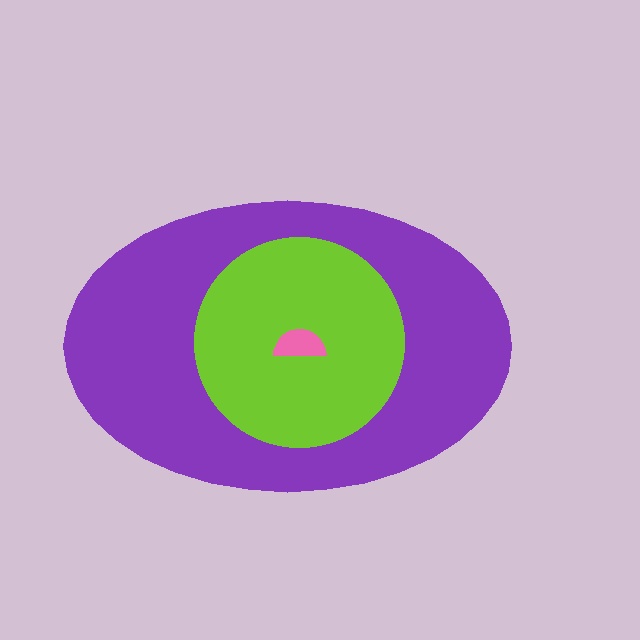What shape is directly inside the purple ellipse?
The lime circle.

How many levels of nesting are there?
3.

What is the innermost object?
The pink semicircle.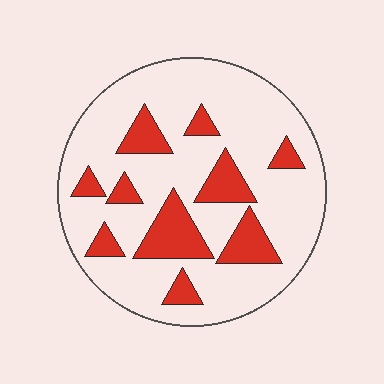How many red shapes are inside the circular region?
10.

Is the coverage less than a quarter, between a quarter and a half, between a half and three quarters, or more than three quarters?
Less than a quarter.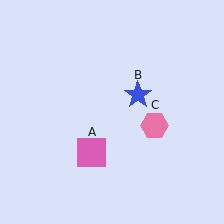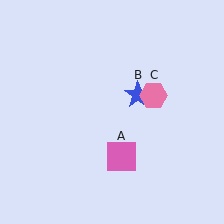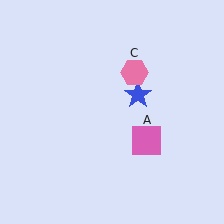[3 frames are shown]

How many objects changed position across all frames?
2 objects changed position: pink square (object A), pink hexagon (object C).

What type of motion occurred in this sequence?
The pink square (object A), pink hexagon (object C) rotated counterclockwise around the center of the scene.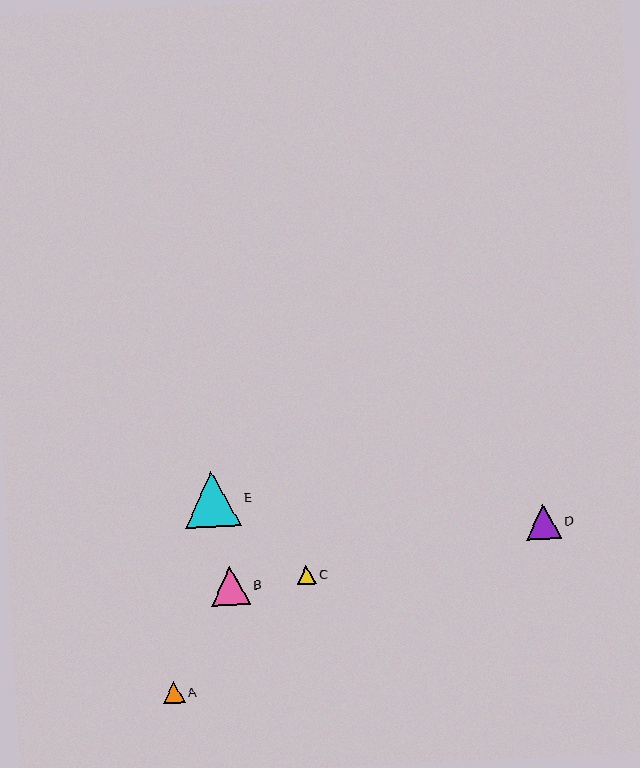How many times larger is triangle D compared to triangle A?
Triangle D is approximately 1.6 times the size of triangle A.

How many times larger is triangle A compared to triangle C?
Triangle A is approximately 1.2 times the size of triangle C.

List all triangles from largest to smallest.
From largest to smallest: E, B, D, A, C.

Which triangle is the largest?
Triangle E is the largest with a size of approximately 56 pixels.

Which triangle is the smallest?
Triangle C is the smallest with a size of approximately 19 pixels.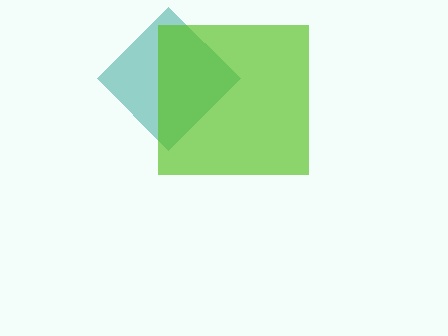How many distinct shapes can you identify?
There are 2 distinct shapes: a teal diamond, a lime square.